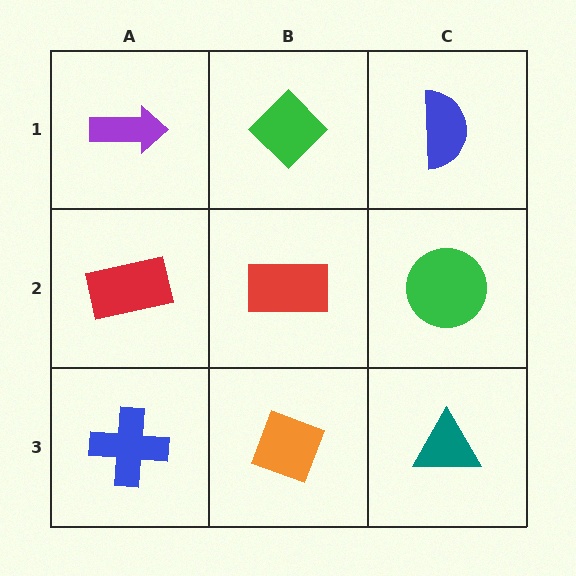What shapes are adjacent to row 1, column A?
A red rectangle (row 2, column A), a green diamond (row 1, column B).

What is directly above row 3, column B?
A red rectangle.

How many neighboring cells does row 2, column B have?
4.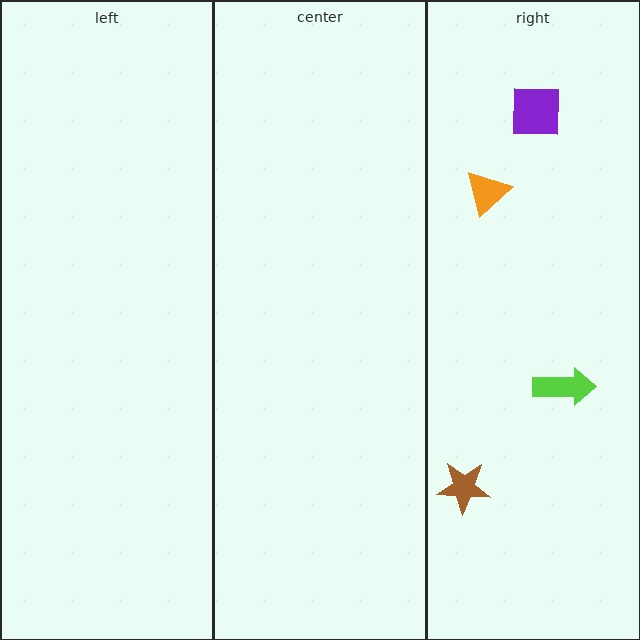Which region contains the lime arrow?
The right region.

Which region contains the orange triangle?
The right region.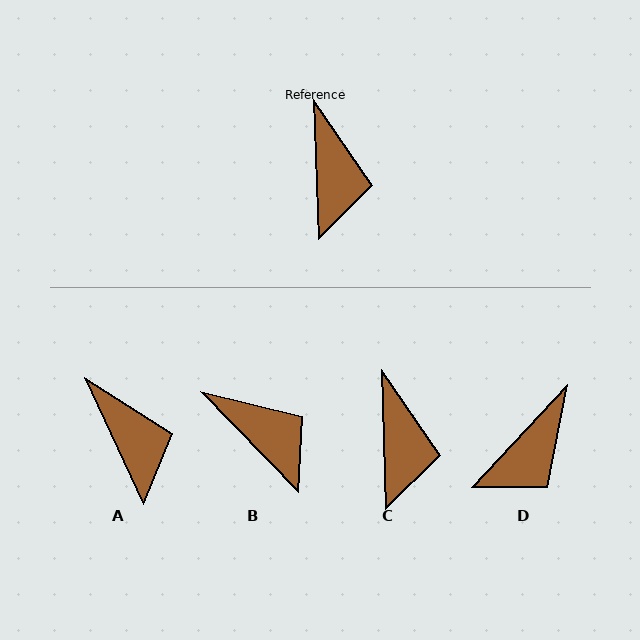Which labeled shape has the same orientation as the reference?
C.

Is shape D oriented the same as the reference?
No, it is off by about 45 degrees.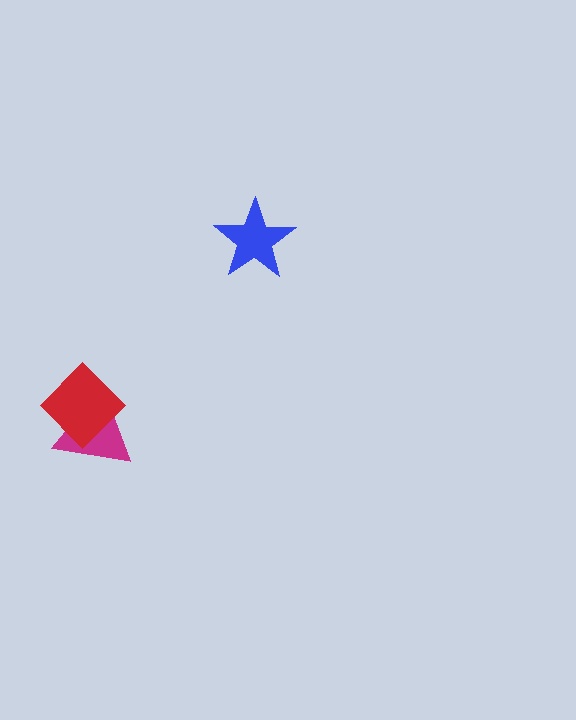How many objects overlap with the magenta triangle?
1 object overlaps with the magenta triangle.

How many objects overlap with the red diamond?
1 object overlaps with the red diamond.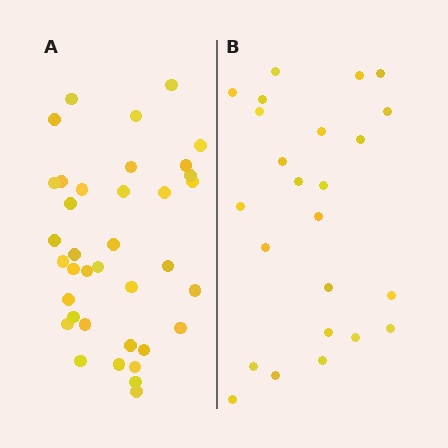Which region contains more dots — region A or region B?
Region A (the left region) has more dots.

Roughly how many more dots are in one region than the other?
Region A has approximately 15 more dots than region B.